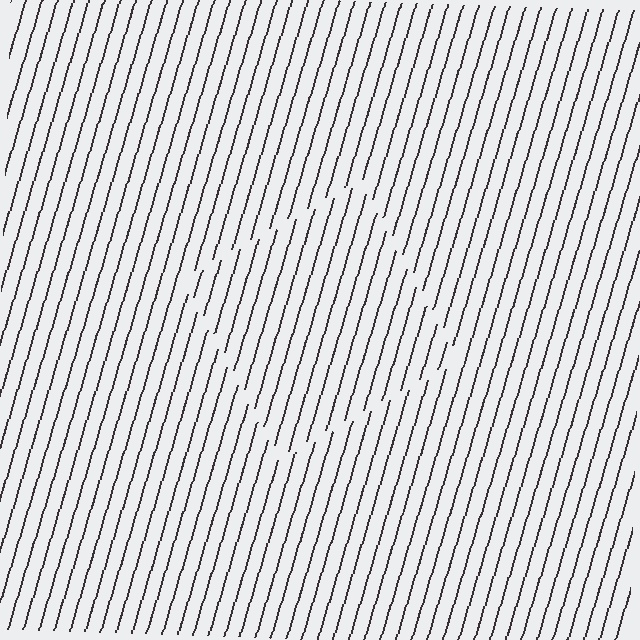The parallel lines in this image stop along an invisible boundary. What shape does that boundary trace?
An illusory square. The interior of the shape contains the same grating, shifted by half a period — the contour is defined by the phase discontinuity where line-ends from the inner and outer gratings abut.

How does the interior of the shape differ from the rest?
The interior of the shape contains the same grating, shifted by half a period — the contour is defined by the phase discontinuity where line-ends from the inner and outer gratings abut.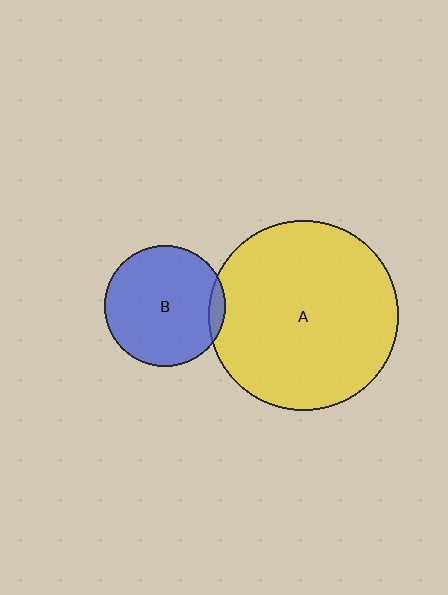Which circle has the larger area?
Circle A (yellow).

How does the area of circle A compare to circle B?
Approximately 2.4 times.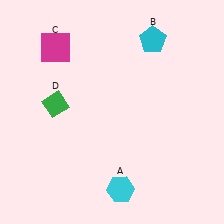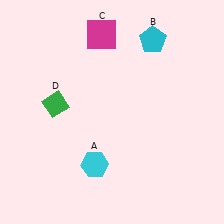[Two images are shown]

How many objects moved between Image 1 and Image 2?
2 objects moved between the two images.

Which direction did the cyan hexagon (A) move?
The cyan hexagon (A) moved left.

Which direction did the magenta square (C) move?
The magenta square (C) moved right.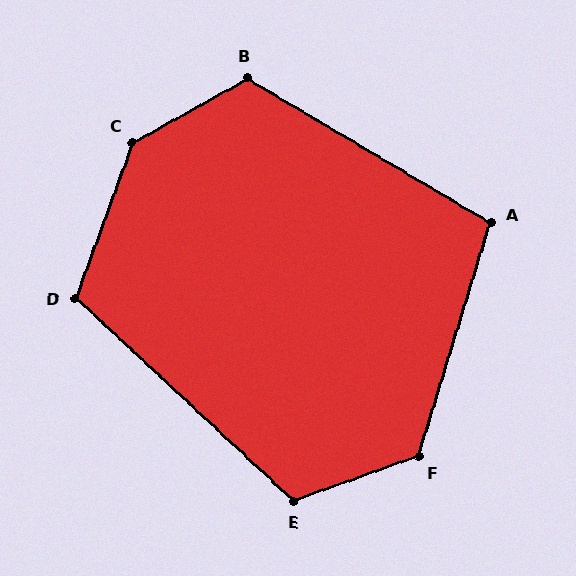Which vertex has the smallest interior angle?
A, at approximately 104 degrees.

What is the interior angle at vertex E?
Approximately 117 degrees (obtuse).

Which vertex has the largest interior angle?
C, at approximately 139 degrees.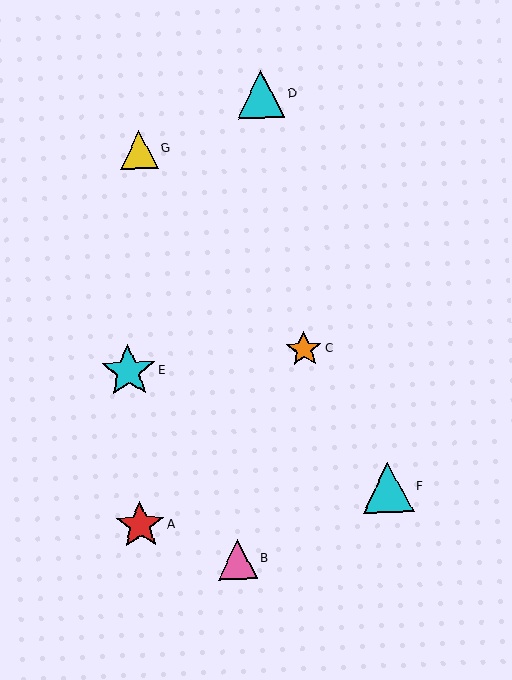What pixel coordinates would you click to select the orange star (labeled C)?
Click at (304, 349) to select the orange star C.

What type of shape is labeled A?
Shape A is a red star.